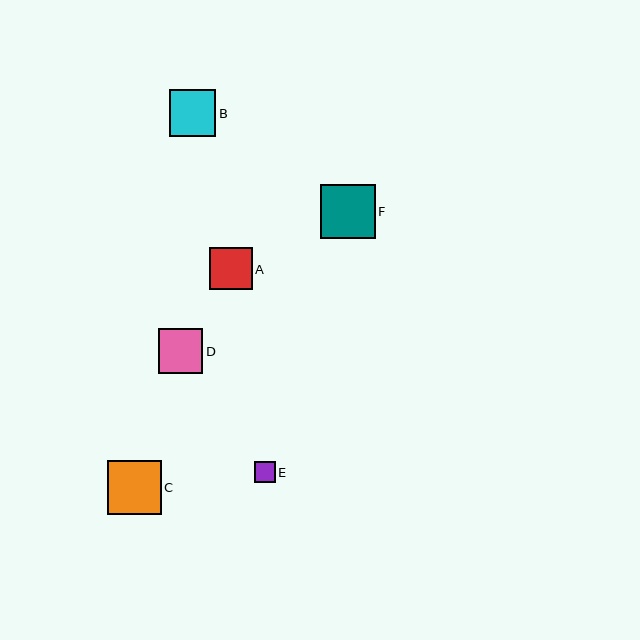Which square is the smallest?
Square E is the smallest with a size of approximately 21 pixels.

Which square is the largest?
Square F is the largest with a size of approximately 54 pixels.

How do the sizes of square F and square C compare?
Square F and square C are approximately the same size.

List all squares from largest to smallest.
From largest to smallest: F, C, B, D, A, E.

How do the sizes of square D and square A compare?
Square D and square A are approximately the same size.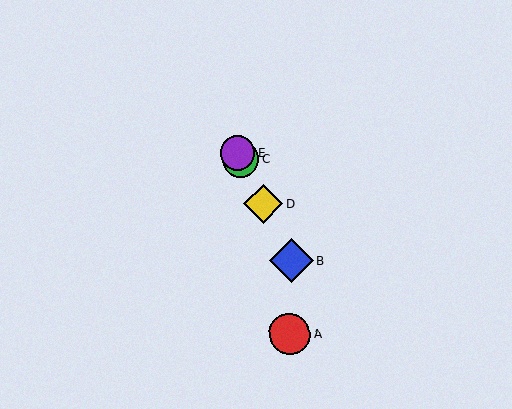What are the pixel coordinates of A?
Object A is at (290, 333).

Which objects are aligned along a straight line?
Objects B, C, D, E are aligned along a straight line.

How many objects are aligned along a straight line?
4 objects (B, C, D, E) are aligned along a straight line.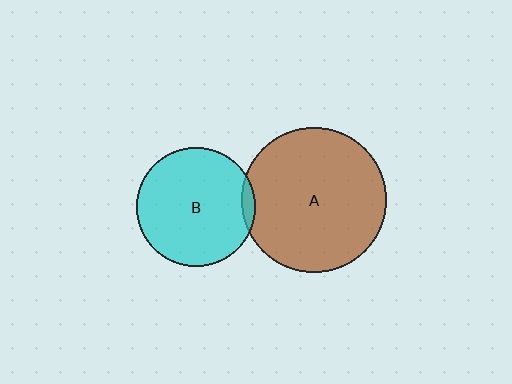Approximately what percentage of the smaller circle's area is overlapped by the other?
Approximately 5%.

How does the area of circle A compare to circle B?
Approximately 1.5 times.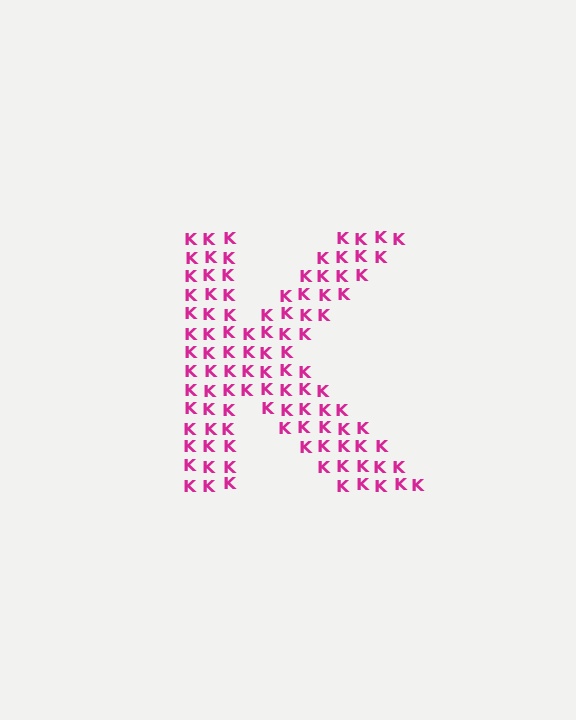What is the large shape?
The large shape is the letter K.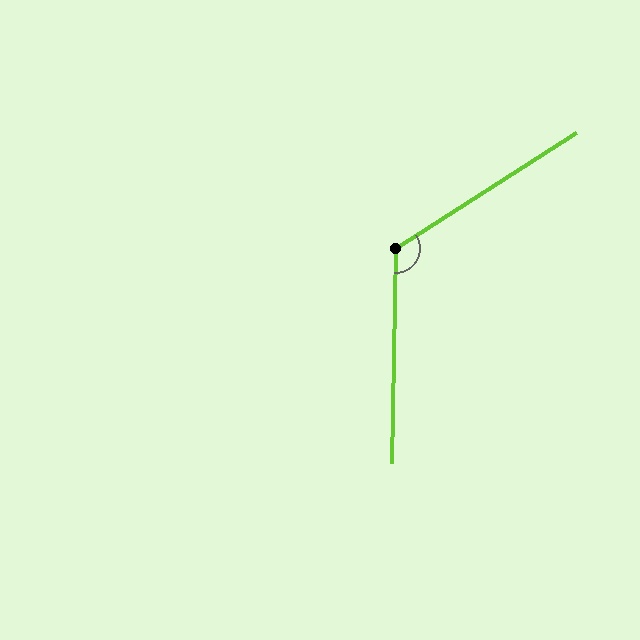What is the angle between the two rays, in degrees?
Approximately 124 degrees.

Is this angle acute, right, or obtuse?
It is obtuse.